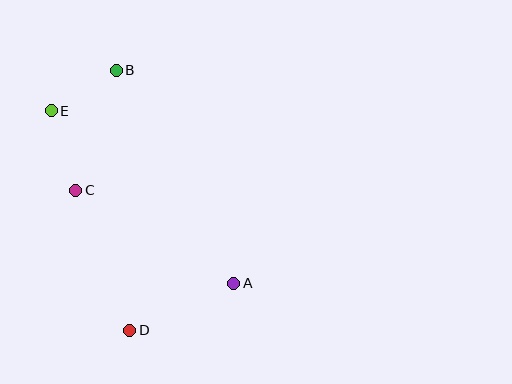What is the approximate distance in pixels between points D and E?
The distance between D and E is approximately 234 pixels.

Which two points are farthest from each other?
Points B and D are farthest from each other.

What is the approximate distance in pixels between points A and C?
The distance between A and C is approximately 184 pixels.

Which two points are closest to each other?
Points B and E are closest to each other.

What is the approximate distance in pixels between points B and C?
The distance between B and C is approximately 126 pixels.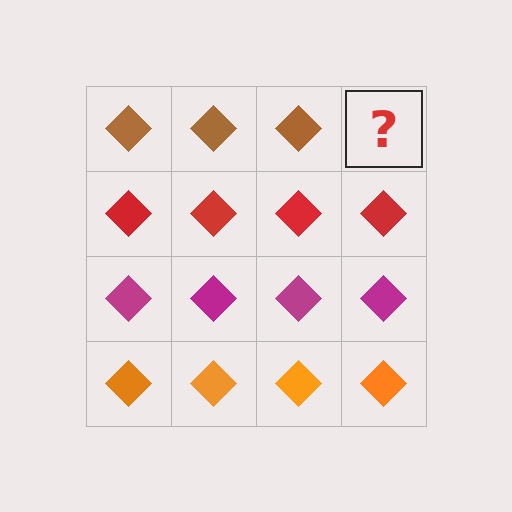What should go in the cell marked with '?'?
The missing cell should contain a brown diamond.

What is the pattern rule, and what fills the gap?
The rule is that each row has a consistent color. The gap should be filled with a brown diamond.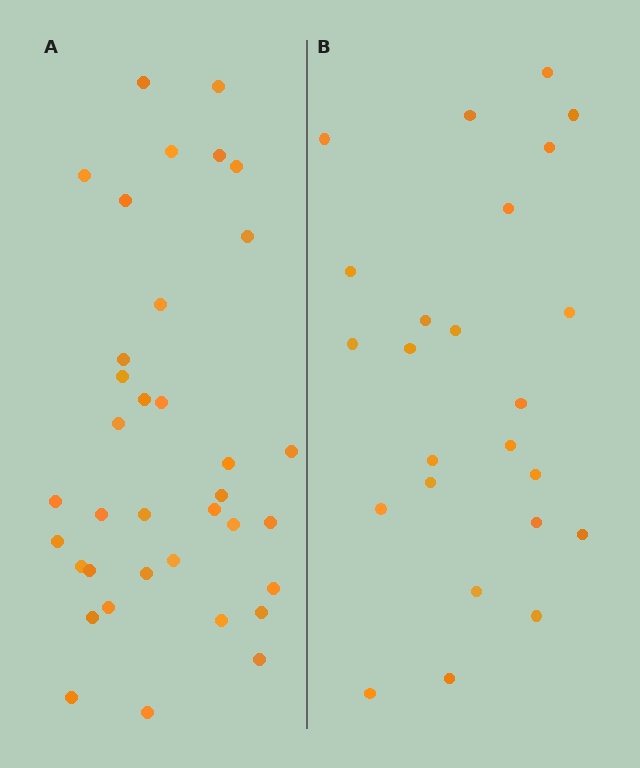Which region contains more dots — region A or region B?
Region A (the left region) has more dots.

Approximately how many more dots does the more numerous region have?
Region A has roughly 12 or so more dots than region B.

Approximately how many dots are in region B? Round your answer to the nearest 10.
About 20 dots. (The exact count is 24, which rounds to 20.)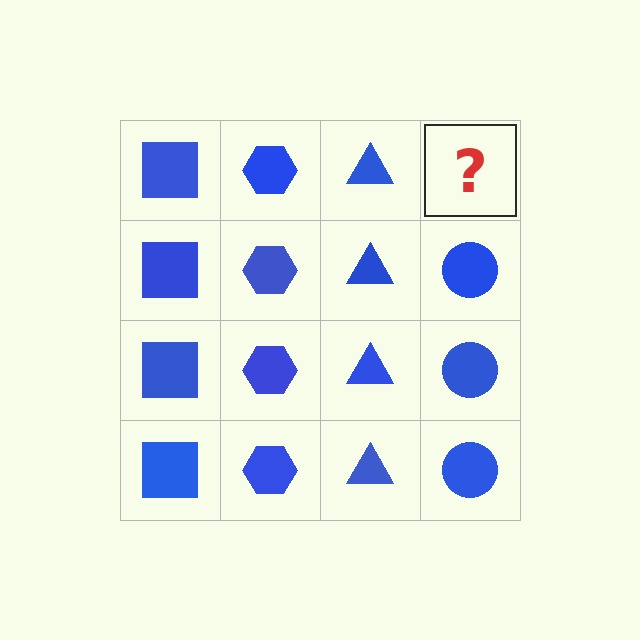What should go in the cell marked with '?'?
The missing cell should contain a blue circle.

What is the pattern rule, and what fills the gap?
The rule is that each column has a consistent shape. The gap should be filled with a blue circle.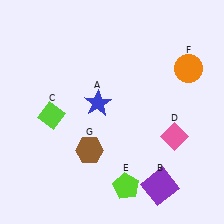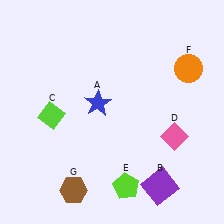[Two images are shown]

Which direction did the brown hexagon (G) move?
The brown hexagon (G) moved down.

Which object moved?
The brown hexagon (G) moved down.